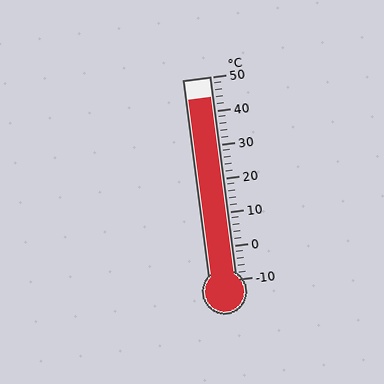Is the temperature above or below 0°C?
The temperature is above 0°C.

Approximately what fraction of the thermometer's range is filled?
The thermometer is filled to approximately 90% of its range.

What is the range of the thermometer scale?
The thermometer scale ranges from -10°C to 50°C.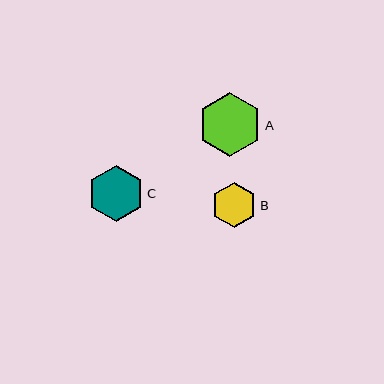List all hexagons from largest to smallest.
From largest to smallest: A, C, B.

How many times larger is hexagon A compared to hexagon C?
Hexagon A is approximately 1.1 times the size of hexagon C.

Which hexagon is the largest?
Hexagon A is the largest with a size of approximately 64 pixels.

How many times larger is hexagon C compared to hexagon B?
Hexagon C is approximately 1.2 times the size of hexagon B.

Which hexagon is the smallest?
Hexagon B is the smallest with a size of approximately 45 pixels.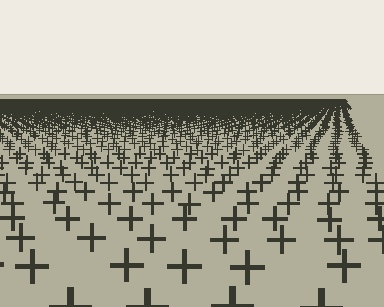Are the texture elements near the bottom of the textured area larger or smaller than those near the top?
Larger. Near the bottom, elements are closer to the viewer and appear at a bigger on-screen size.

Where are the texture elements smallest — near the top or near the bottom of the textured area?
Near the top.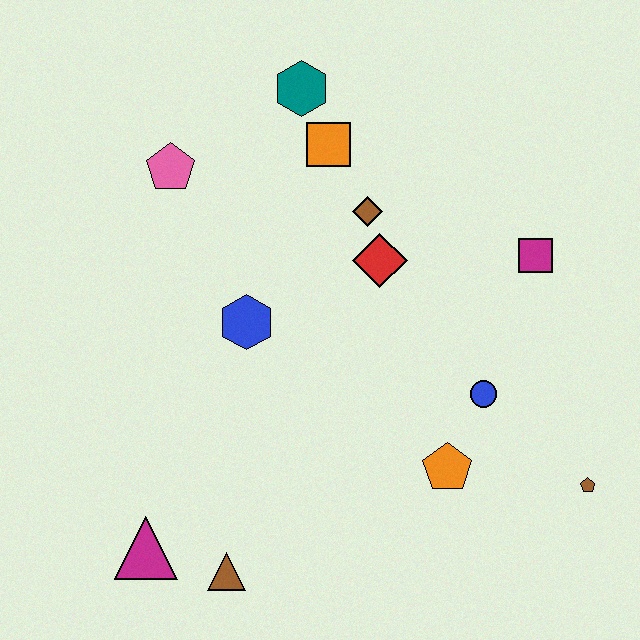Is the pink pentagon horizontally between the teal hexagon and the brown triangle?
No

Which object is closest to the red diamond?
The brown diamond is closest to the red diamond.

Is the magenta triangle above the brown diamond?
No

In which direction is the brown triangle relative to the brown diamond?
The brown triangle is below the brown diamond.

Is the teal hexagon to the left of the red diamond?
Yes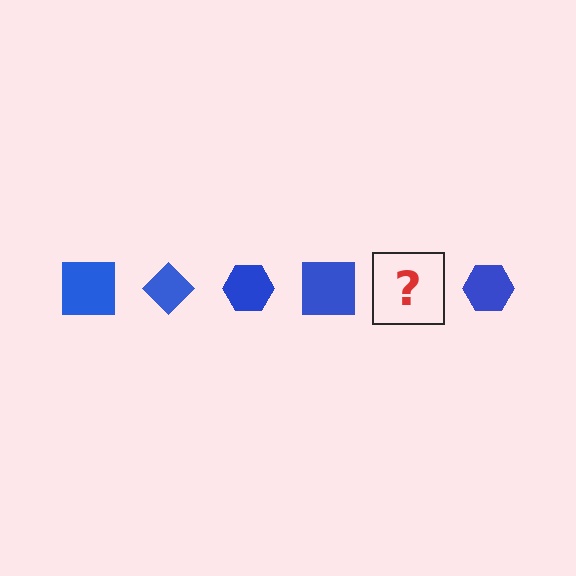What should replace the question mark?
The question mark should be replaced with a blue diamond.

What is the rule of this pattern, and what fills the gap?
The rule is that the pattern cycles through square, diamond, hexagon shapes in blue. The gap should be filled with a blue diamond.